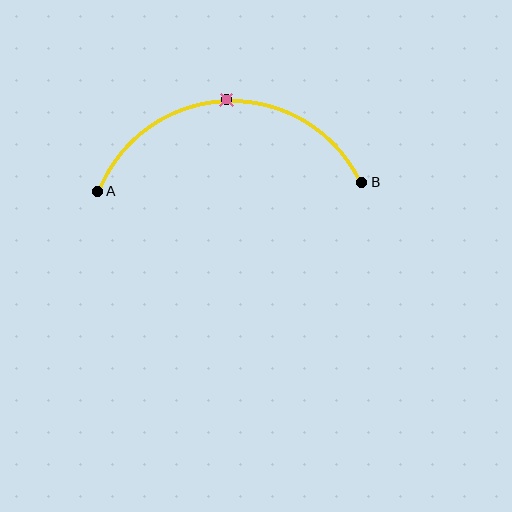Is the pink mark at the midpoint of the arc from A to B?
Yes. The pink mark lies on the arc at equal arc-length from both A and B — it is the arc midpoint.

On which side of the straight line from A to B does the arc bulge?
The arc bulges above the straight line connecting A and B.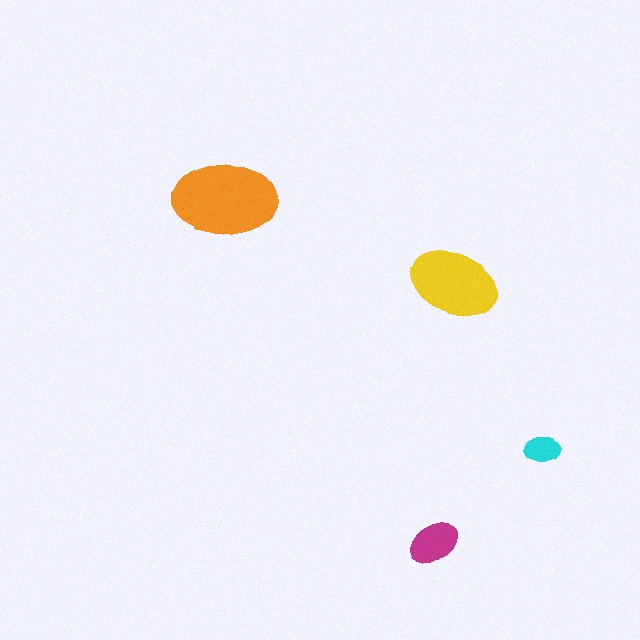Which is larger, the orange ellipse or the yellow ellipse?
The orange one.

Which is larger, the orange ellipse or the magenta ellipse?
The orange one.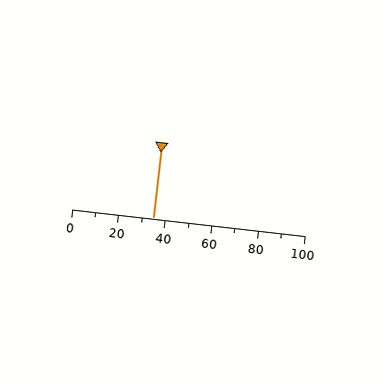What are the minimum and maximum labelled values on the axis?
The axis runs from 0 to 100.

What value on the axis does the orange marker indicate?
The marker indicates approximately 35.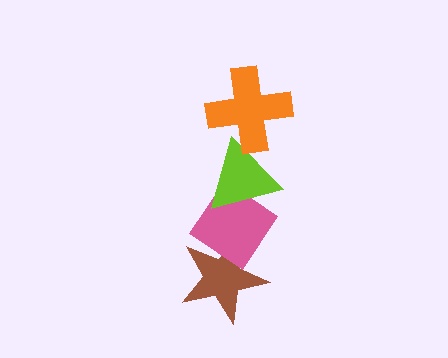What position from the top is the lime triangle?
The lime triangle is 2nd from the top.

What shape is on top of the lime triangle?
The orange cross is on top of the lime triangle.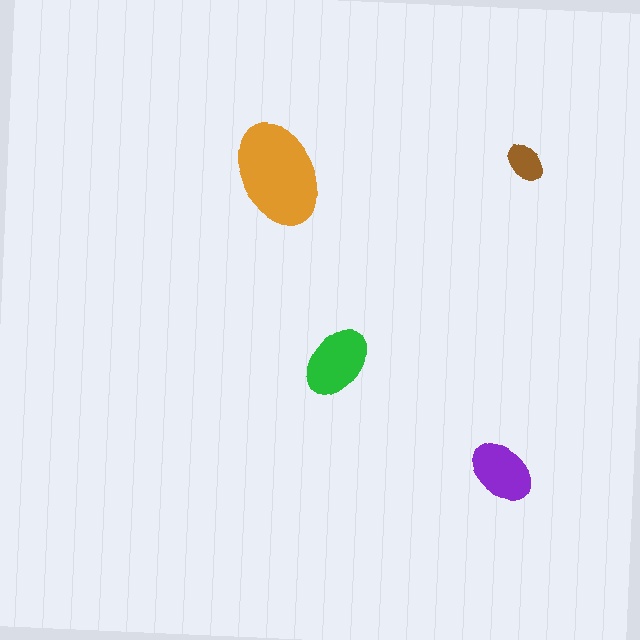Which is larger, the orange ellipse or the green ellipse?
The orange one.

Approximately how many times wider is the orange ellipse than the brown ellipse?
About 2.5 times wider.